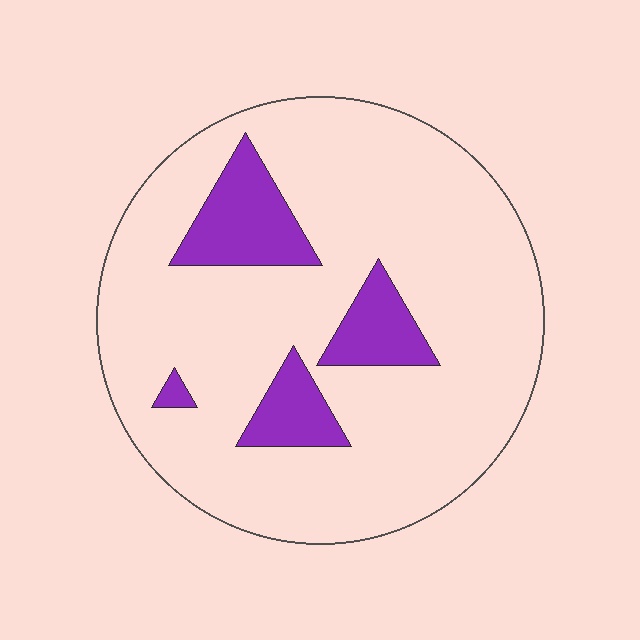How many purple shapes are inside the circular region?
4.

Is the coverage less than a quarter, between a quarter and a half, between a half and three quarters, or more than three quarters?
Less than a quarter.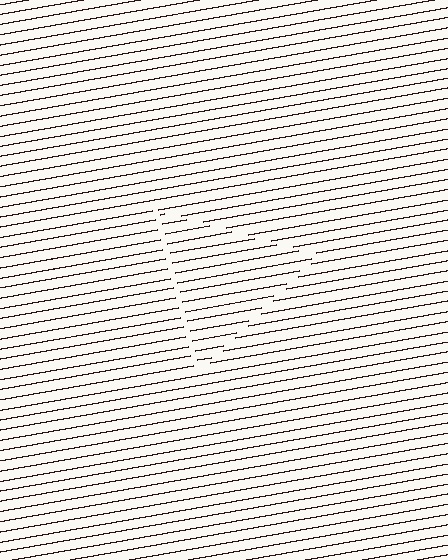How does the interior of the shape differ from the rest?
The interior of the shape contains the same grating, shifted by half a period — the contour is defined by the phase discontinuity where line-ends from the inner and outer gratings abut.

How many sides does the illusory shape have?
3 sides — the line-ends trace a triangle.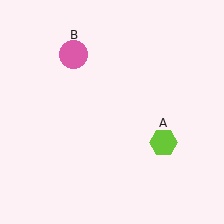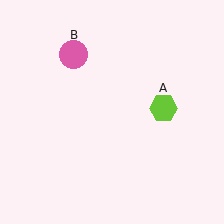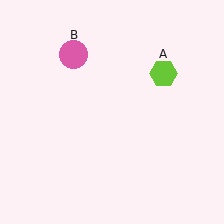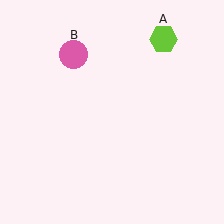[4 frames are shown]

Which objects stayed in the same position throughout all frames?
Pink circle (object B) remained stationary.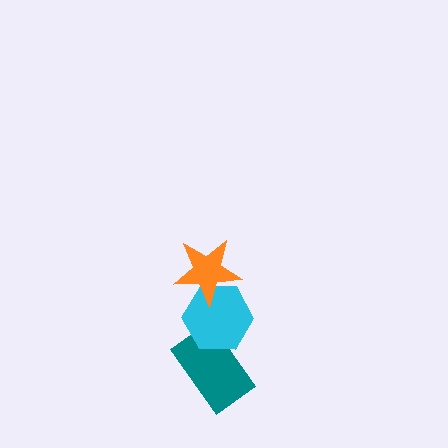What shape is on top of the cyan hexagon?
The orange star is on top of the cyan hexagon.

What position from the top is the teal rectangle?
The teal rectangle is 3rd from the top.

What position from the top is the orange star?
The orange star is 1st from the top.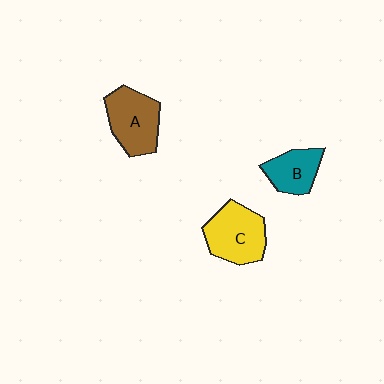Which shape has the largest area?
Shape C (yellow).